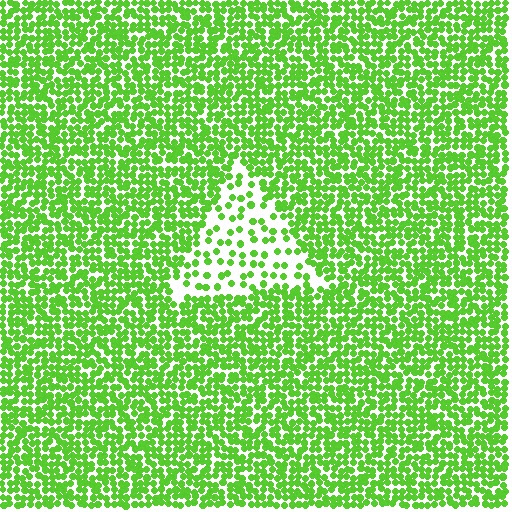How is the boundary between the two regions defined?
The boundary is defined by a change in element density (approximately 2.7x ratio). All elements are the same color, size, and shape.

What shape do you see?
I see a triangle.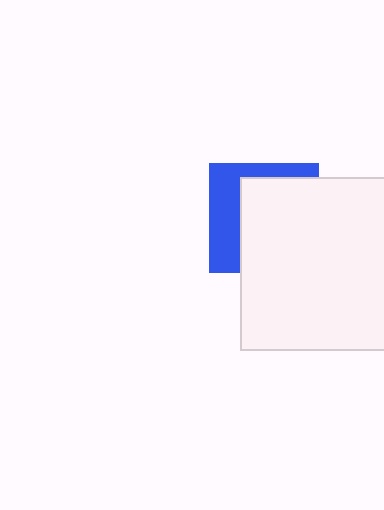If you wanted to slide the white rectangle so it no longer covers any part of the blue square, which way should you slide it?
Slide it right — that is the most direct way to separate the two shapes.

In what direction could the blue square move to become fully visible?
The blue square could move left. That would shift it out from behind the white rectangle entirely.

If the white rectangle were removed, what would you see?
You would see the complete blue square.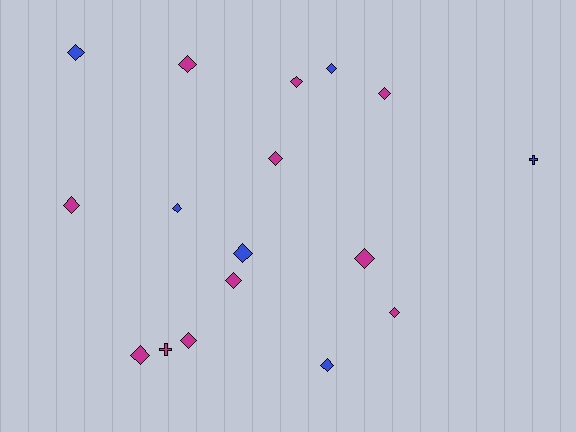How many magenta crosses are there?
There is 1 magenta cross.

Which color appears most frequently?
Magenta, with 11 objects.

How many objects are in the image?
There are 17 objects.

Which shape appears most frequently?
Diamond, with 15 objects.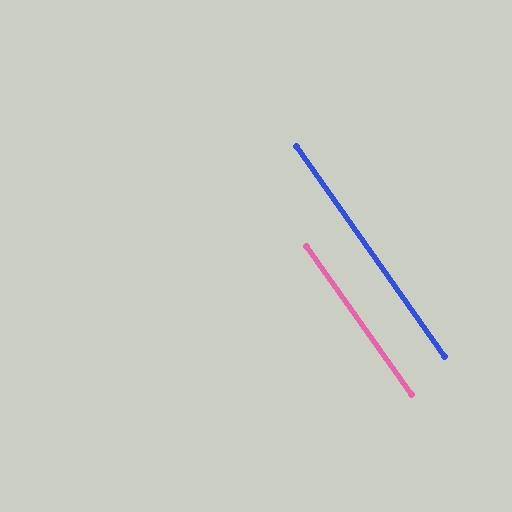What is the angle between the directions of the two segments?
Approximately 0 degrees.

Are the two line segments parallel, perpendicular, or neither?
Parallel — their directions differ by only 0.1°.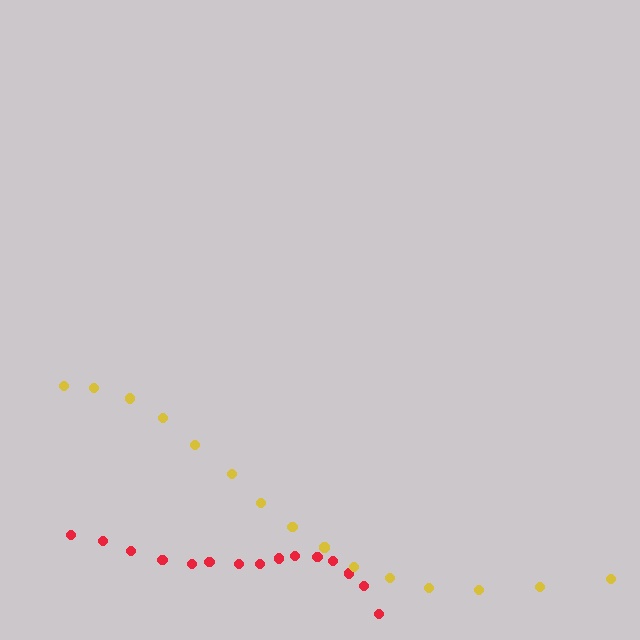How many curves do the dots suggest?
There are 2 distinct paths.